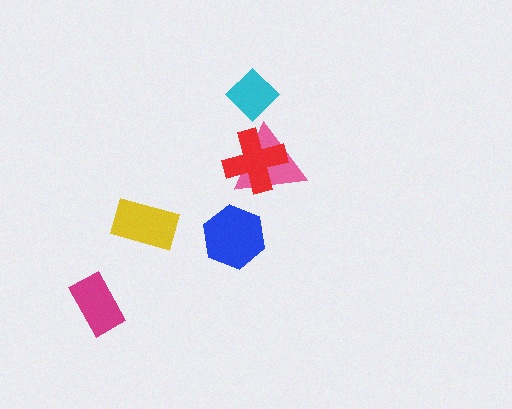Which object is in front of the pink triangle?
The red cross is in front of the pink triangle.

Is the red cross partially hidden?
No, no other shape covers it.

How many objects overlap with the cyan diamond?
0 objects overlap with the cyan diamond.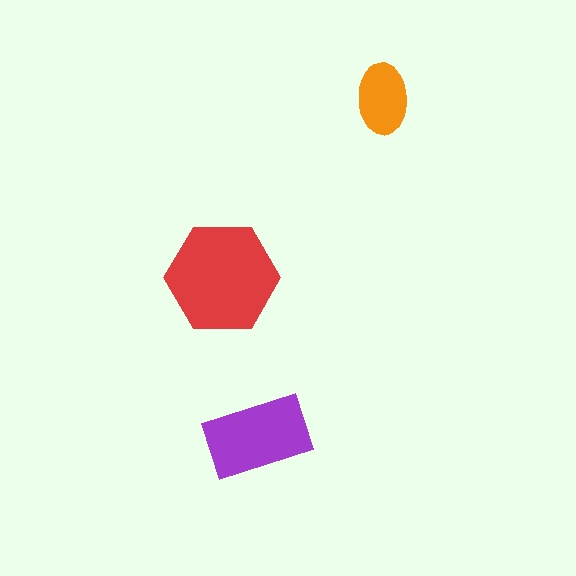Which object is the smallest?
The orange ellipse.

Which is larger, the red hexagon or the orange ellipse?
The red hexagon.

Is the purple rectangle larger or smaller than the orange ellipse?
Larger.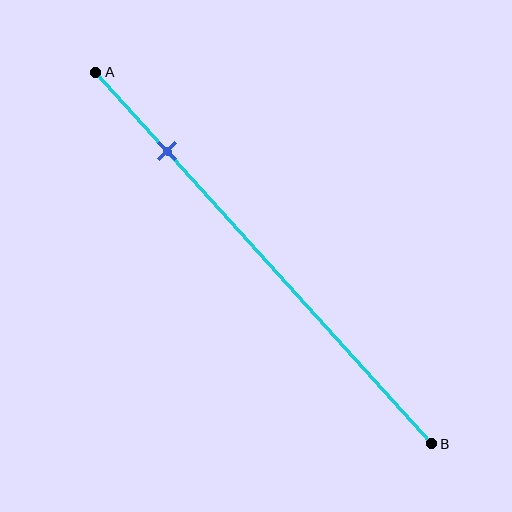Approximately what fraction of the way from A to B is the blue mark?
The blue mark is approximately 20% of the way from A to B.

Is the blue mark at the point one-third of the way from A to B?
No, the mark is at about 20% from A, not at the 33% one-third point.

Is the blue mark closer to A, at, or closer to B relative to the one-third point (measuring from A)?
The blue mark is closer to point A than the one-third point of segment AB.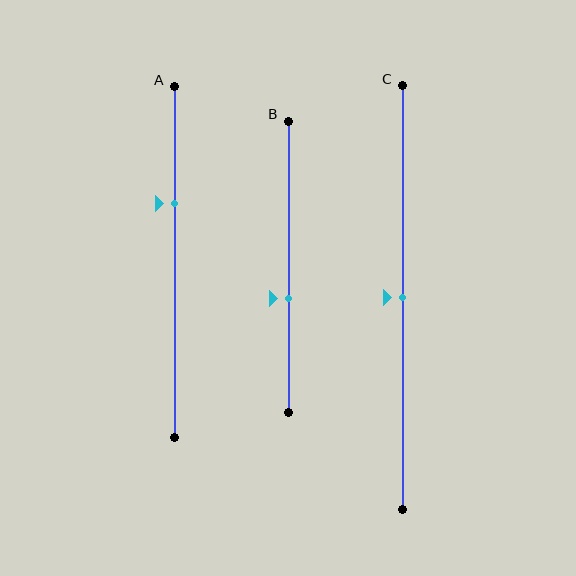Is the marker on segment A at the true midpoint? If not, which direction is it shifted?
No, the marker on segment A is shifted upward by about 17% of the segment length.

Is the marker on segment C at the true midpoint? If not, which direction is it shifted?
Yes, the marker on segment C is at the true midpoint.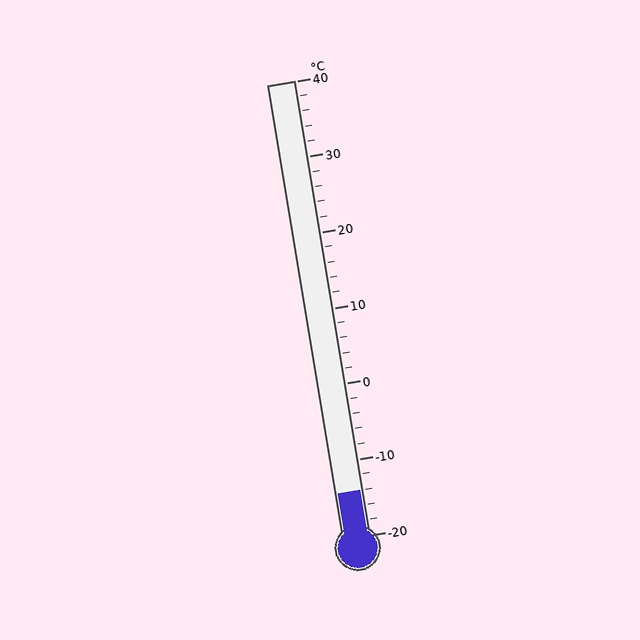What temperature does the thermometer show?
The thermometer shows approximately -14°C.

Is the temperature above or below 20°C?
The temperature is below 20°C.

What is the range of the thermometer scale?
The thermometer scale ranges from -20°C to 40°C.